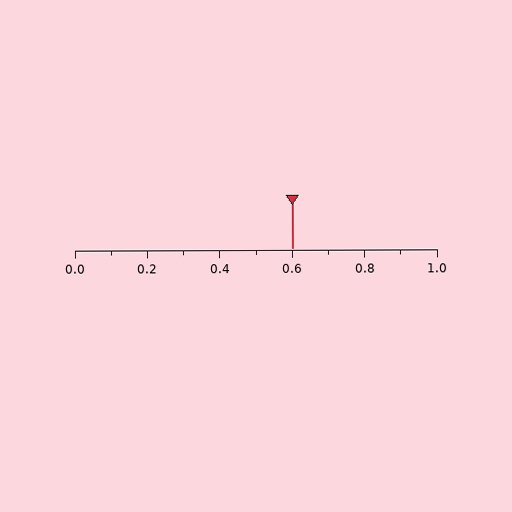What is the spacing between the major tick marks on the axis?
The major ticks are spaced 0.2 apart.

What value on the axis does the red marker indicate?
The marker indicates approximately 0.6.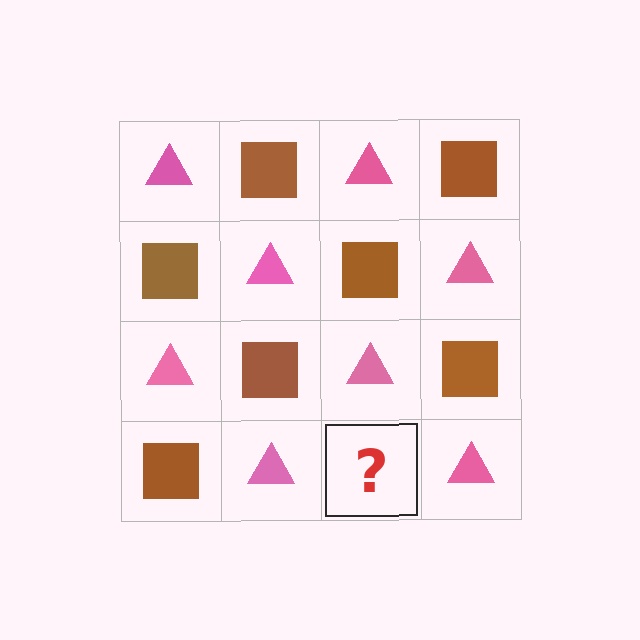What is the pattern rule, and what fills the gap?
The rule is that it alternates pink triangle and brown square in a checkerboard pattern. The gap should be filled with a brown square.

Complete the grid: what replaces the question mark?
The question mark should be replaced with a brown square.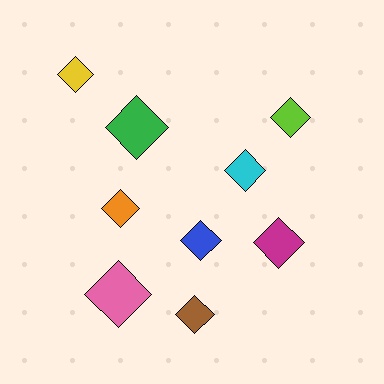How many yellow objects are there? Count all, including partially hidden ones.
There is 1 yellow object.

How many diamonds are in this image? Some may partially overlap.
There are 9 diamonds.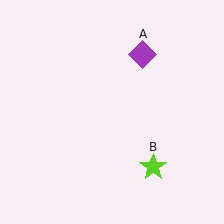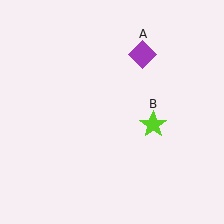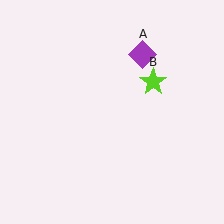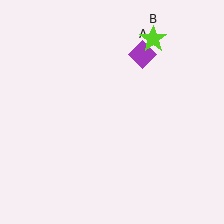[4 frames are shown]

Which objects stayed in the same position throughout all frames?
Purple diamond (object A) remained stationary.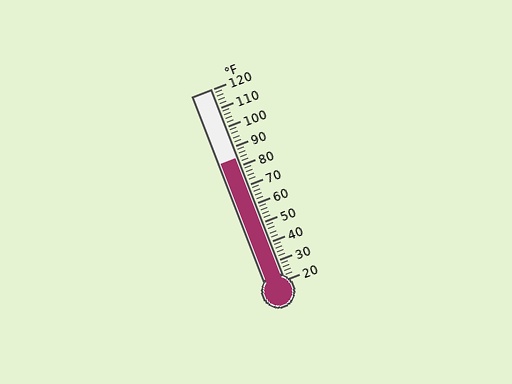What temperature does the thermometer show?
The thermometer shows approximately 84°F.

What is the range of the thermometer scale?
The thermometer scale ranges from 20°F to 120°F.